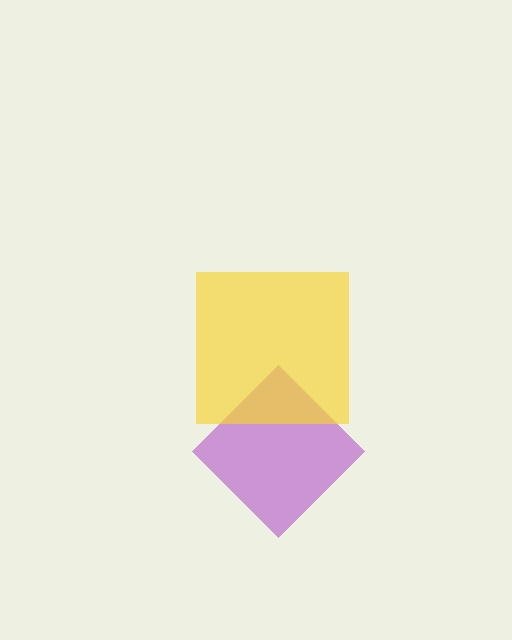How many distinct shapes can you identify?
There are 2 distinct shapes: a purple diamond, a yellow square.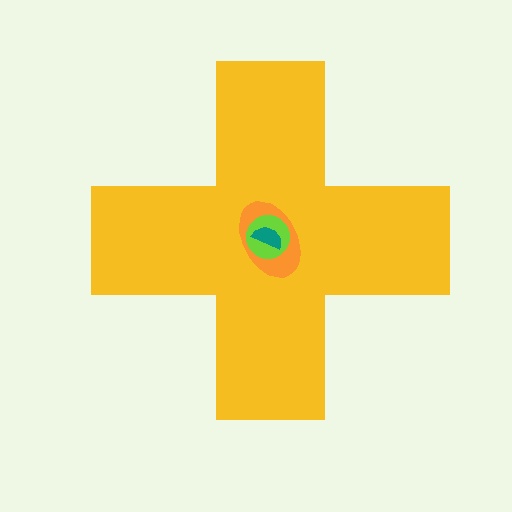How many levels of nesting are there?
4.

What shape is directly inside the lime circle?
The teal semicircle.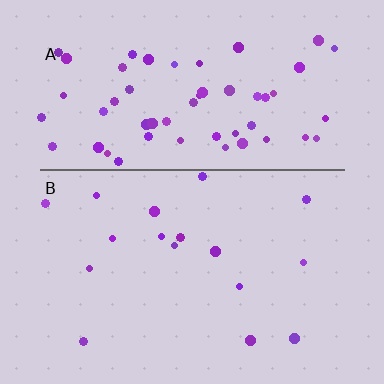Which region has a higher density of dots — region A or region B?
A (the top).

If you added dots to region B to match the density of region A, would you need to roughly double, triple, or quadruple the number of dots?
Approximately quadruple.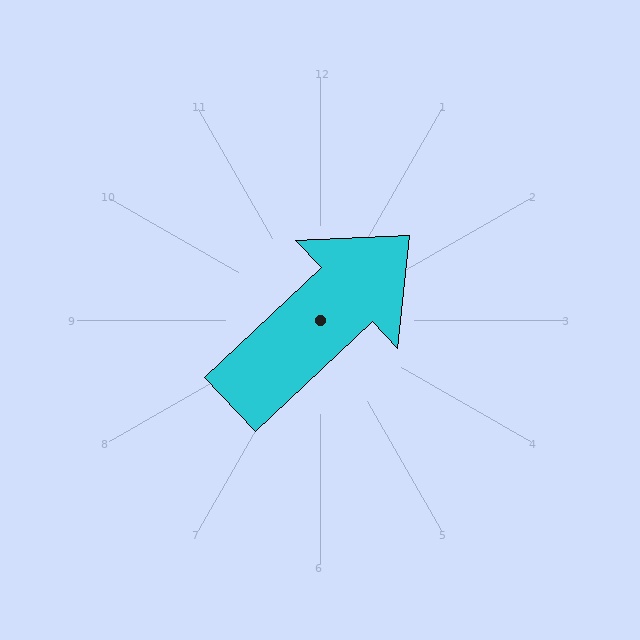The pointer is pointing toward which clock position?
Roughly 2 o'clock.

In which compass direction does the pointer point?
Northeast.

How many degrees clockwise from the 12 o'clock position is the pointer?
Approximately 47 degrees.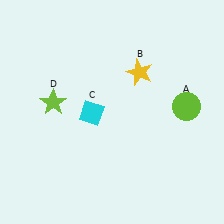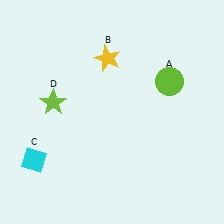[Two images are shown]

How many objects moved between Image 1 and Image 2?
3 objects moved between the two images.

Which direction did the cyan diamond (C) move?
The cyan diamond (C) moved left.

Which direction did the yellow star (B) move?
The yellow star (B) moved left.